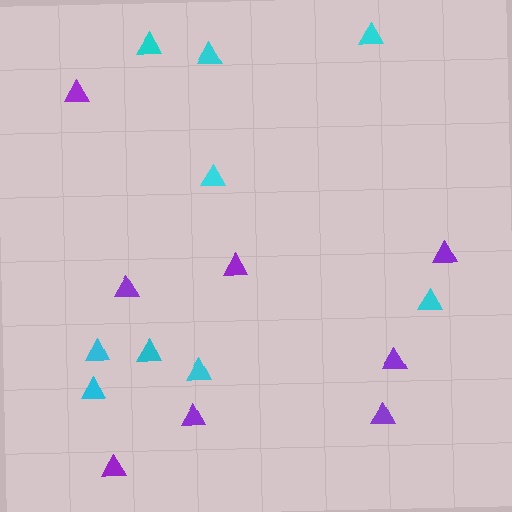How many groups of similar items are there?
There are 2 groups: one group of cyan triangles (9) and one group of purple triangles (8).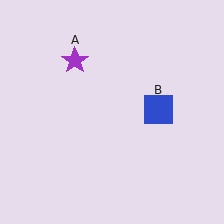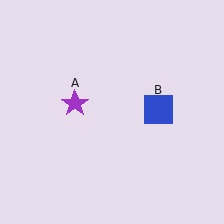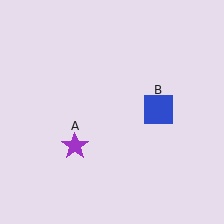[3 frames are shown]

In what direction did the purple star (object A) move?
The purple star (object A) moved down.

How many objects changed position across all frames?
1 object changed position: purple star (object A).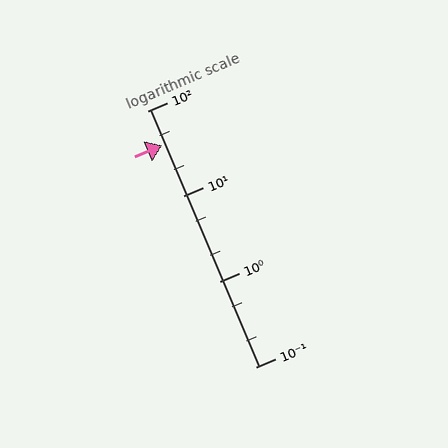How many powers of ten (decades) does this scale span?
The scale spans 3 decades, from 0.1 to 100.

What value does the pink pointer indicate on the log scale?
The pointer indicates approximately 39.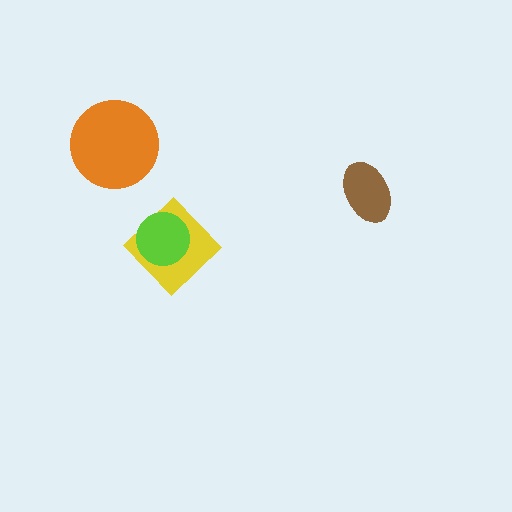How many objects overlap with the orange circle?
0 objects overlap with the orange circle.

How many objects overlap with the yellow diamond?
1 object overlaps with the yellow diamond.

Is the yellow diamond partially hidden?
Yes, it is partially covered by another shape.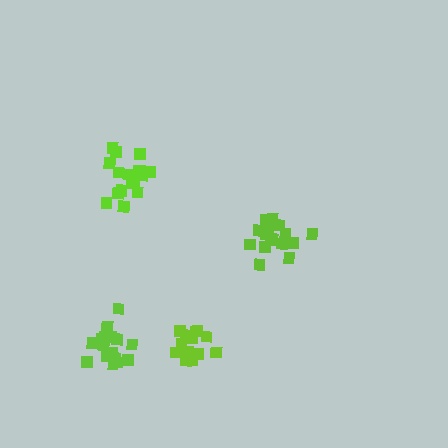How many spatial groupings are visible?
There are 4 spatial groupings.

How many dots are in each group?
Group 1: 17 dots, Group 2: 18 dots, Group 3: 14 dots, Group 4: 17 dots (66 total).